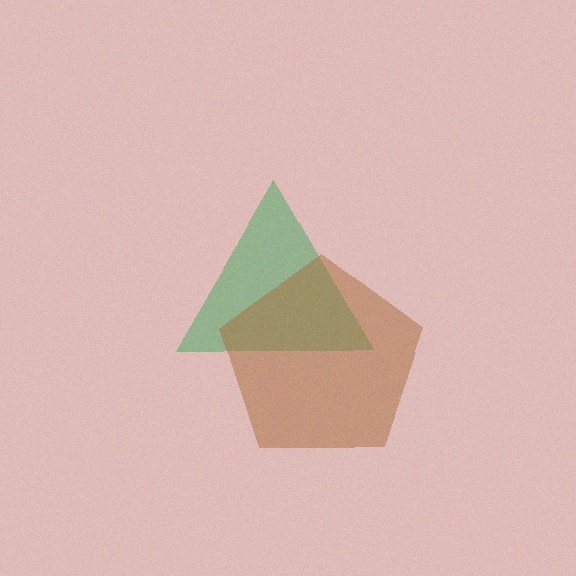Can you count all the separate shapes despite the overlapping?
Yes, there are 2 separate shapes.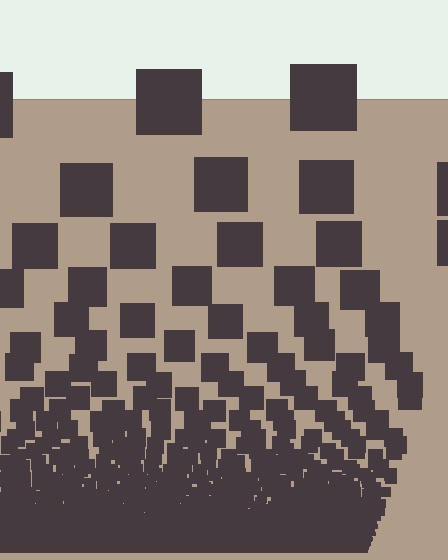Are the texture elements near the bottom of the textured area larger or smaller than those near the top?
Smaller. The gradient is inverted — elements near the bottom are smaller and denser.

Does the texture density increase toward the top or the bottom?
Density increases toward the bottom.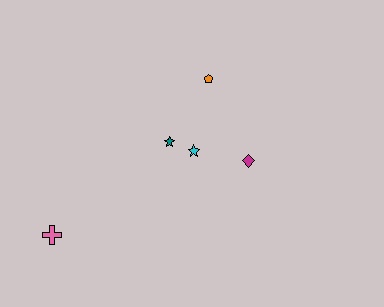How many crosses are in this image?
There is 1 cross.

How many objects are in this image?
There are 5 objects.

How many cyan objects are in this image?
There is 1 cyan object.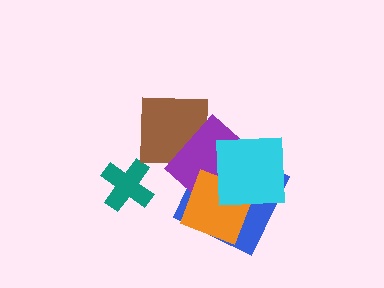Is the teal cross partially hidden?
No, no other shape covers it.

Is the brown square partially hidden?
Yes, it is partially covered by another shape.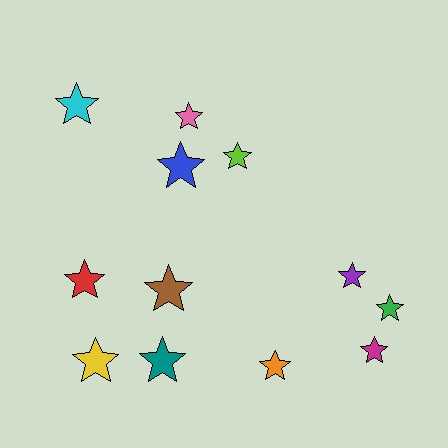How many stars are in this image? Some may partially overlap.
There are 12 stars.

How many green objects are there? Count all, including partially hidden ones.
There is 1 green object.